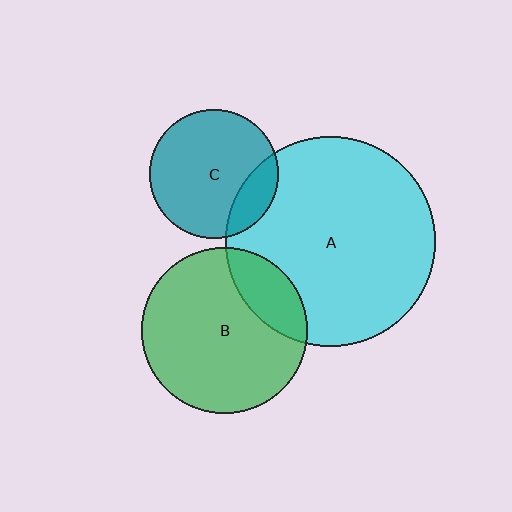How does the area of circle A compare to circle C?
Approximately 2.6 times.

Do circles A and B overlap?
Yes.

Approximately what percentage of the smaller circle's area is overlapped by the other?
Approximately 20%.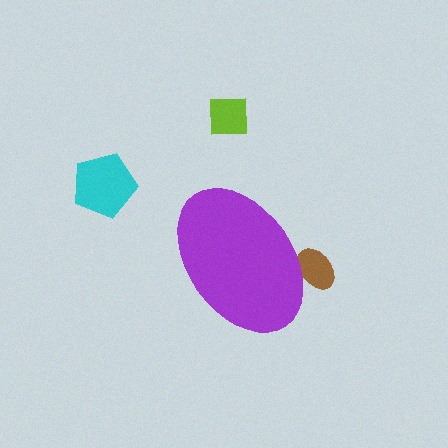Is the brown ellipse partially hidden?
Yes, the brown ellipse is partially hidden behind the purple ellipse.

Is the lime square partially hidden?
No, the lime square is fully visible.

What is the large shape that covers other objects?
A purple ellipse.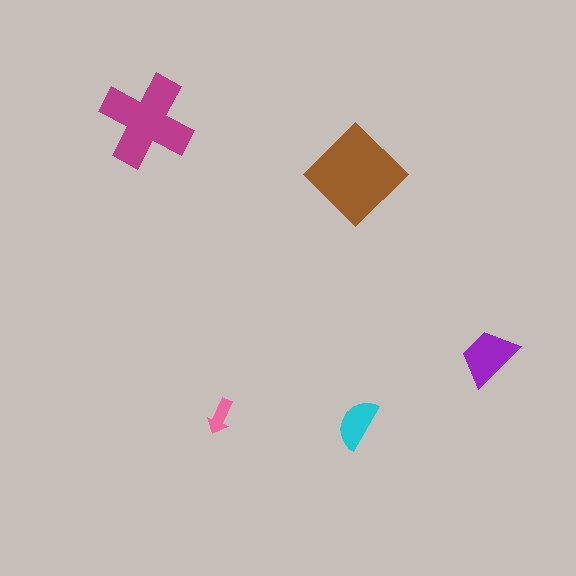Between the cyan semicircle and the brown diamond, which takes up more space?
The brown diamond.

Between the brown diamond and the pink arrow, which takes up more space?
The brown diamond.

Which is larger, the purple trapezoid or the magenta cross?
The magenta cross.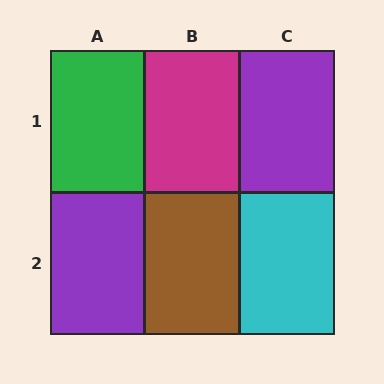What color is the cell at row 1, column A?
Green.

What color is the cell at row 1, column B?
Magenta.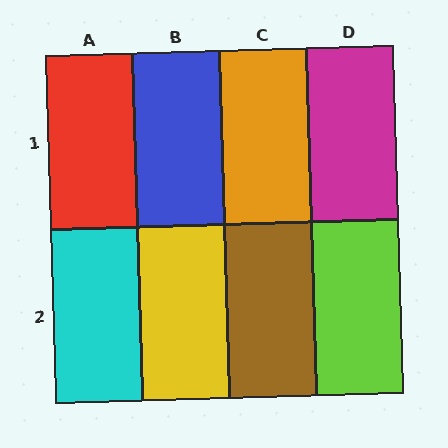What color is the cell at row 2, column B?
Yellow.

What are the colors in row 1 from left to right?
Red, blue, orange, magenta.